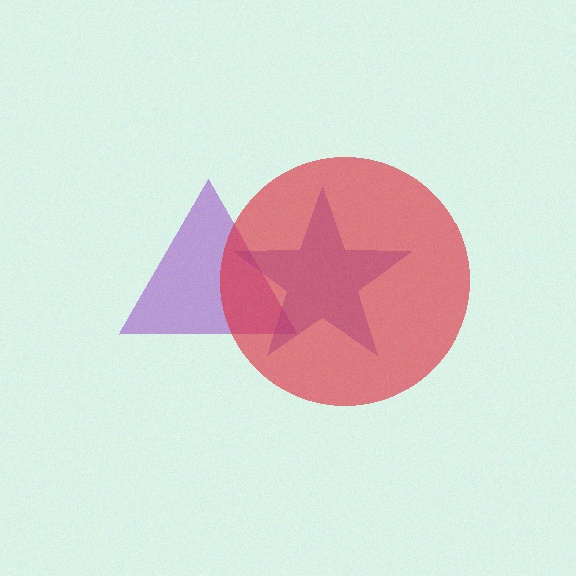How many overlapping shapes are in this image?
There are 3 overlapping shapes in the image.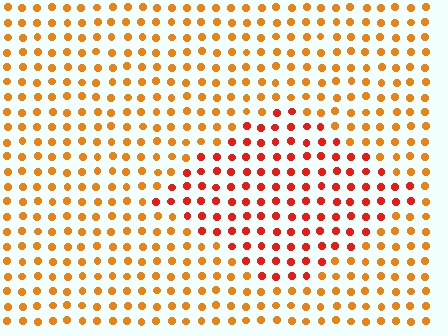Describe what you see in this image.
The image is filled with small orange elements in a uniform arrangement. A diamond-shaped region is visible where the elements are tinted to a slightly different hue, forming a subtle color boundary.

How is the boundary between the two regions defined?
The boundary is defined purely by a slight shift in hue (about 30 degrees). Spacing, size, and orientation are identical on both sides.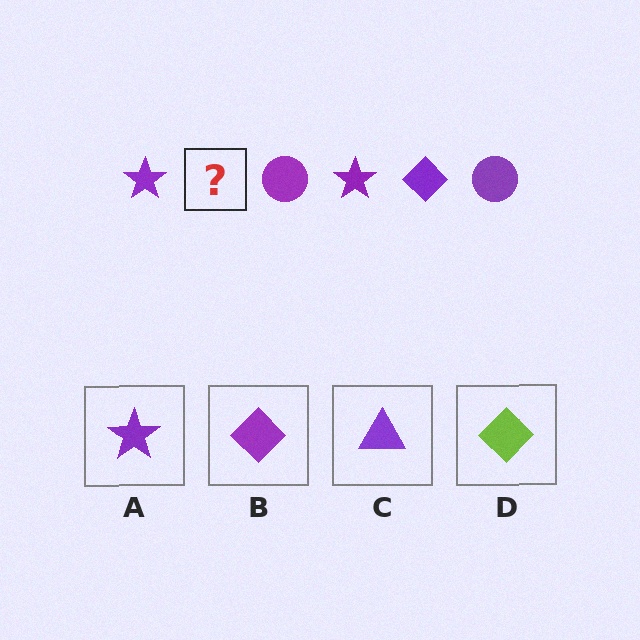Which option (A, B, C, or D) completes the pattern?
B.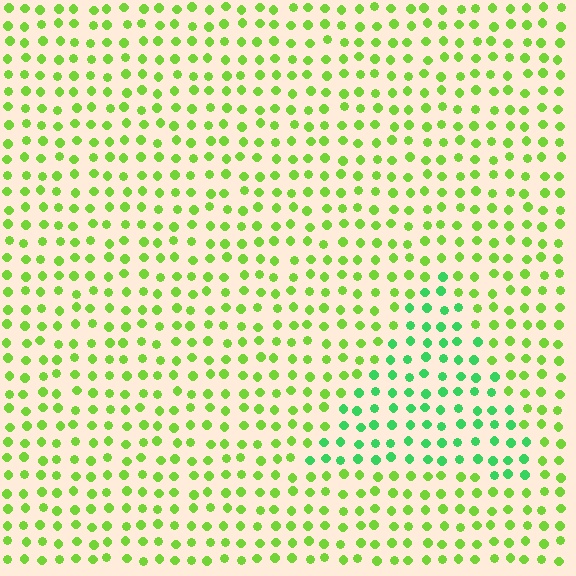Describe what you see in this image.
The image is filled with small lime elements in a uniform arrangement. A triangle-shaped region is visible where the elements are tinted to a slightly different hue, forming a subtle color boundary.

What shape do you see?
I see a triangle.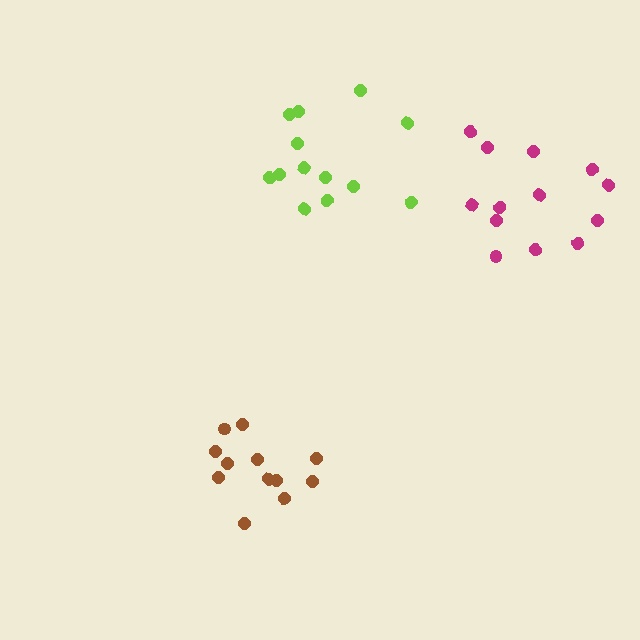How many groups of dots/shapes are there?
There are 3 groups.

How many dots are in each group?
Group 1: 13 dots, Group 2: 12 dots, Group 3: 13 dots (38 total).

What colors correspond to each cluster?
The clusters are colored: lime, brown, magenta.